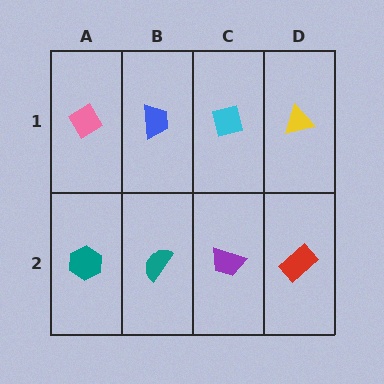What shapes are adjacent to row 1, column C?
A purple trapezoid (row 2, column C), a blue trapezoid (row 1, column B), a yellow triangle (row 1, column D).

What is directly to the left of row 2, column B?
A teal hexagon.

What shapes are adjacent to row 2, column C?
A cyan square (row 1, column C), a teal semicircle (row 2, column B), a red rectangle (row 2, column D).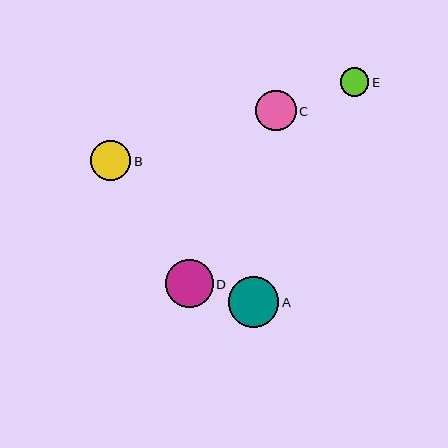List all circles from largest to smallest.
From largest to smallest: A, D, C, B, E.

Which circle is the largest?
Circle A is the largest with a size of approximately 50 pixels.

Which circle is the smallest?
Circle E is the smallest with a size of approximately 29 pixels.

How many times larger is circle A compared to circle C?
Circle A is approximately 1.2 times the size of circle C.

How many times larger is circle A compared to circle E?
Circle A is approximately 1.8 times the size of circle E.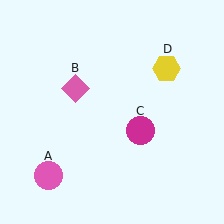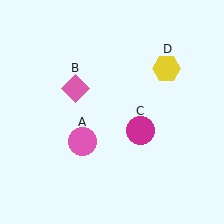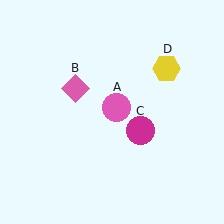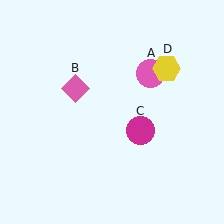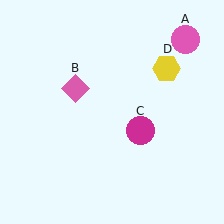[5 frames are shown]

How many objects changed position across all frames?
1 object changed position: pink circle (object A).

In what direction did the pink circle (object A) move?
The pink circle (object A) moved up and to the right.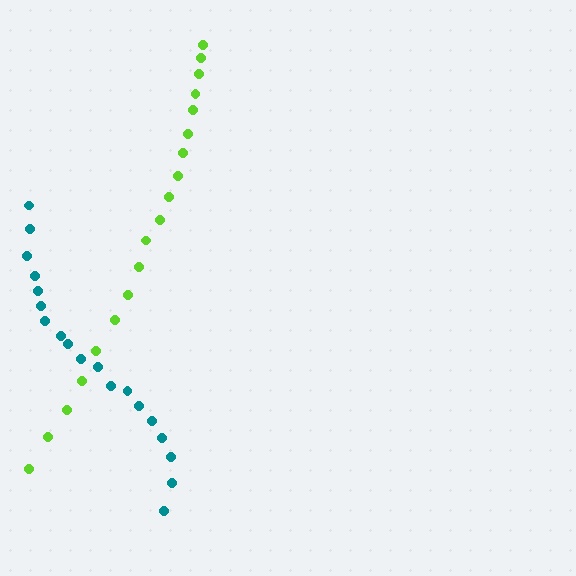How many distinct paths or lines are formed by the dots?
There are 2 distinct paths.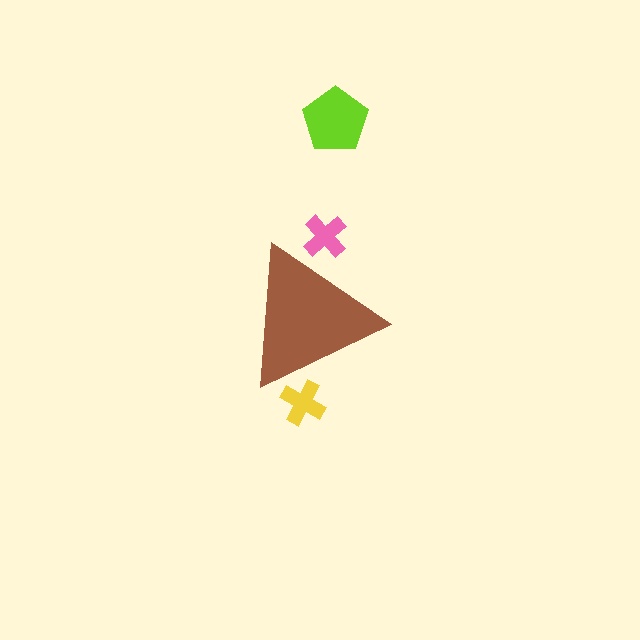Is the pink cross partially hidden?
Yes, the pink cross is partially hidden behind the brown triangle.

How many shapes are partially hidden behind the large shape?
2 shapes are partially hidden.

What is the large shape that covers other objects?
A brown triangle.